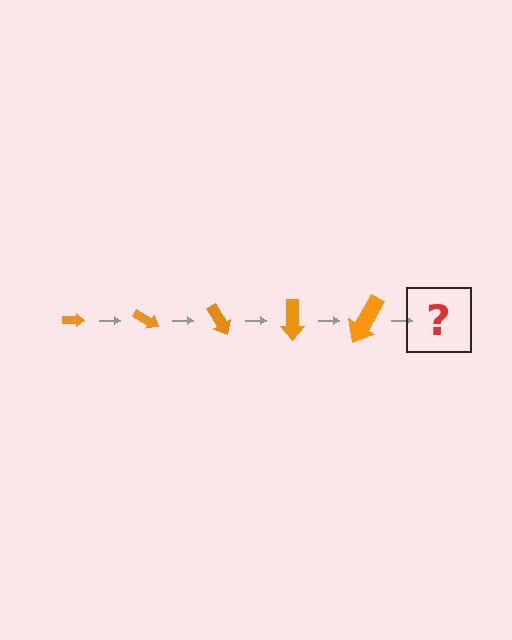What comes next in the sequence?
The next element should be an arrow, larger than the previous one and rotated 150 degrees from the start.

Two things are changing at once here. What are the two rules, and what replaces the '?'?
The two rules are that the arrow grows larger each step and it rotates 30 degrees each step. The '?' should be an arrow, larger than the previous one and rotated 150 degrees from the start.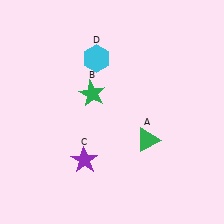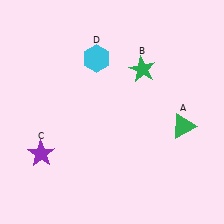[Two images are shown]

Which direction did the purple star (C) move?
The purple star (C) moved left.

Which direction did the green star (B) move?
The green star (B) moved right.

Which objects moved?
The objects that moved are: the green triangle (A), the green star (B), the purple star (C).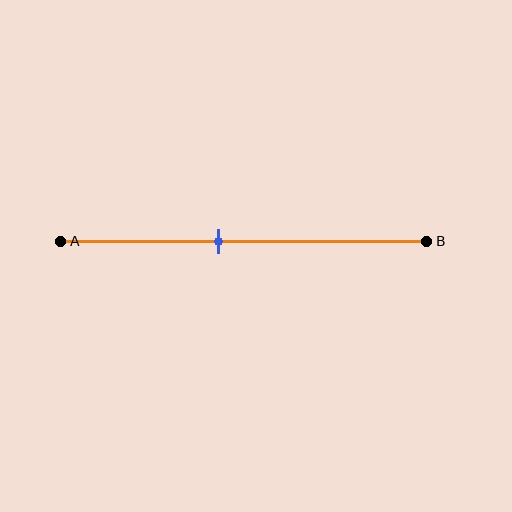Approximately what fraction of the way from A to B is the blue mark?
The blue mark is approximately 45% of the way from A to B.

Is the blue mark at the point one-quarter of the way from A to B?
No, the mark is at about 45% from A, not at the 25% one-quarter point.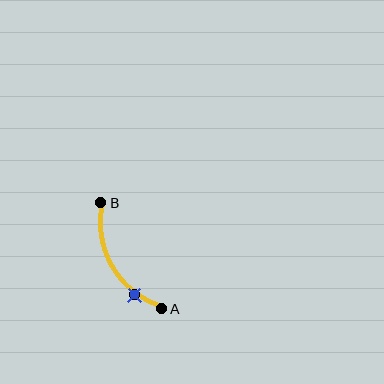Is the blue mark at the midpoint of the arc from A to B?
No. The blue mark lies on the arc but is closer to endpoint A. The arc midpoint would be at the point on the curve equidistant along the arc from both A and B.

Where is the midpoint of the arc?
The arc midpoint is the point on the curve farthest from the straight line joining A and B. It sits to the left of that line.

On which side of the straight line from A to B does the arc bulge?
The arc bulges to the left of the straight line connecting A and B.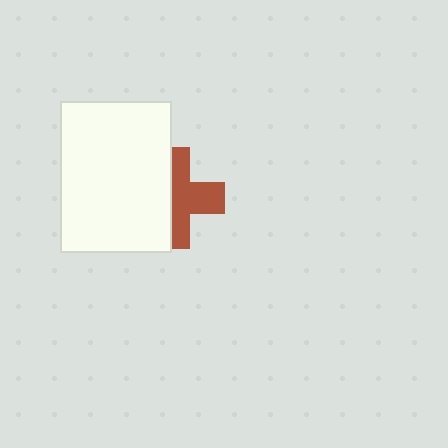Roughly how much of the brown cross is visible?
About half of it is visible (roughly 54%).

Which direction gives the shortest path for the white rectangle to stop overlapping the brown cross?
Moving left gives the shortest separation.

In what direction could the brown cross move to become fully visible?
The brown cross could move right. That would shift it out from behind the white rectangle entirely.